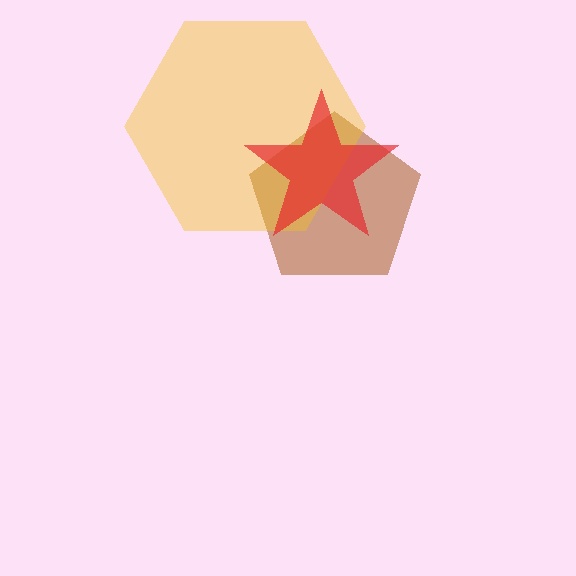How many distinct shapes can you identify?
There are 3 distinct shapes: a brown pentagon, a yellow hexagon, a red star.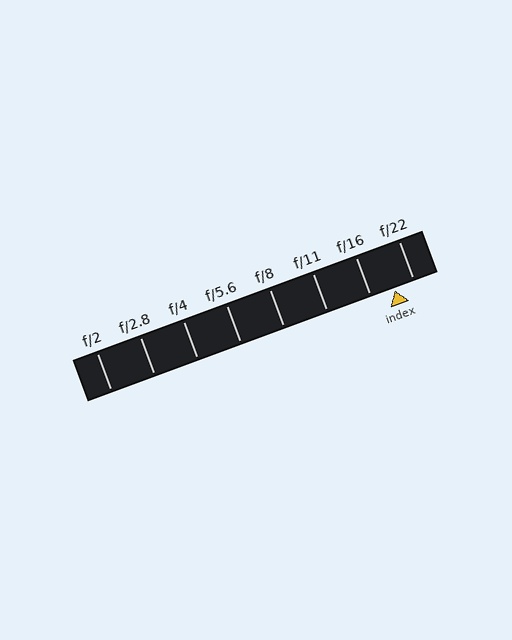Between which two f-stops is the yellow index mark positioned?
The index mark is between f/16 and f/22.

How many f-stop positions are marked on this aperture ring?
There are 8 f-stop positions marked.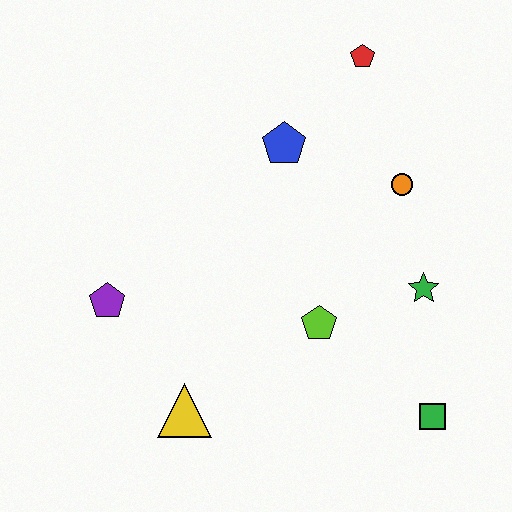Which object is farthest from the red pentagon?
The yellow triangle is farthest from the red pentagon.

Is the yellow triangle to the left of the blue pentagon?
Yes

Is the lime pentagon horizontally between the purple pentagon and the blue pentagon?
No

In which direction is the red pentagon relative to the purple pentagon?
The red pentagon is to the right of the purple pentagon.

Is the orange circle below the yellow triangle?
No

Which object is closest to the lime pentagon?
The green star is closest to the lime pentagon.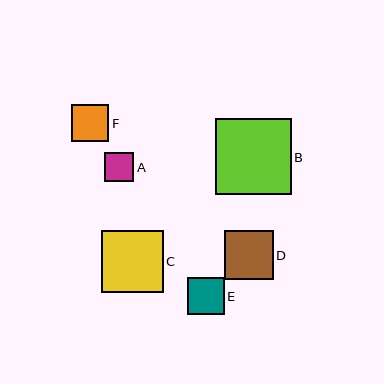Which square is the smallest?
Square A is the smallest with a size of approximately 29 pixels.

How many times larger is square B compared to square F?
Square B is approximately 2.1 times the size of square F.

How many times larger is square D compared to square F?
Square D is approximately 1.3 times the size of square F.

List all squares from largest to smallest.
From largest to smallest: B, C, D, F, E, A.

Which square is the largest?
Square B is the largest with a size of approximately 76 pixels.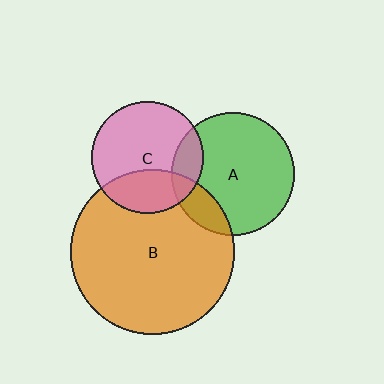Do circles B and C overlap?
Yes.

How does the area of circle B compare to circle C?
Approximately 2.1 times.